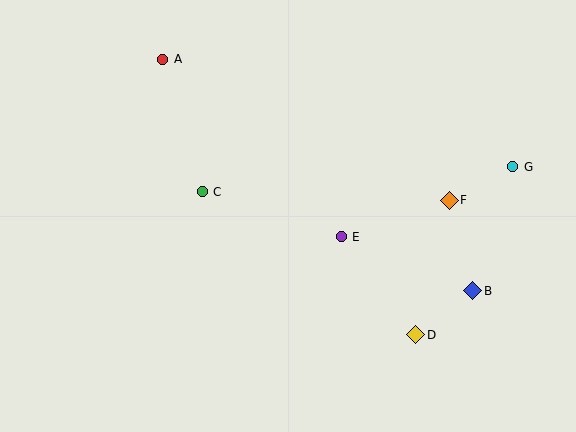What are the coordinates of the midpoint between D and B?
The midpoint between D and B is at (444, 313).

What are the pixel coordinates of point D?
Point D is at (416, 335).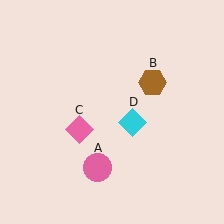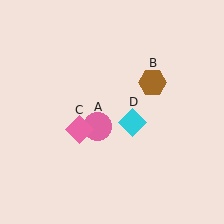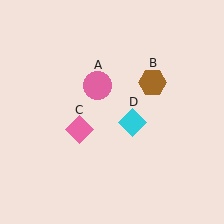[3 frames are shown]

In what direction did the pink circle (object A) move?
The pink circle (object A) moved up.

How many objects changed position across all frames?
1 object changed position: pink circle (object A).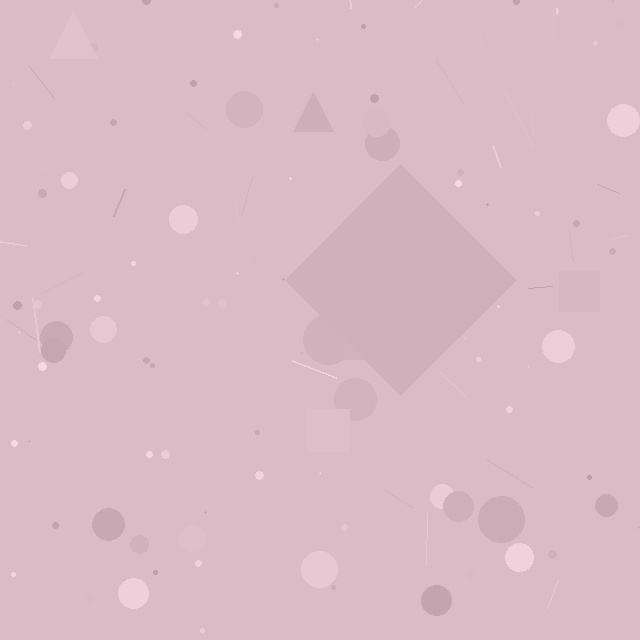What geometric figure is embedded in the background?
A diamond is embedded in the background.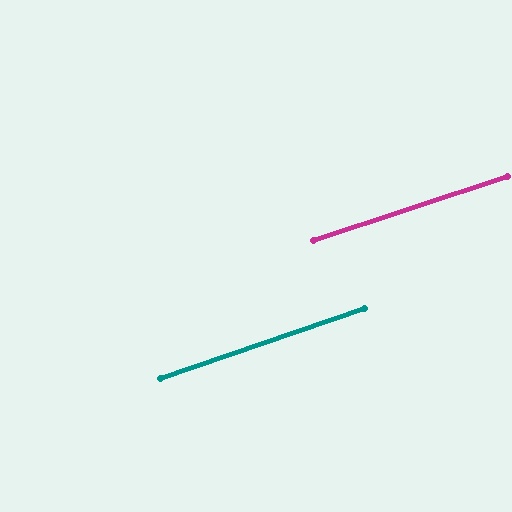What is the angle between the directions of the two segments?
Approximately 1 degree.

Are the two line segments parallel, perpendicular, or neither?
Parallel — their directions differ by only 0.7°.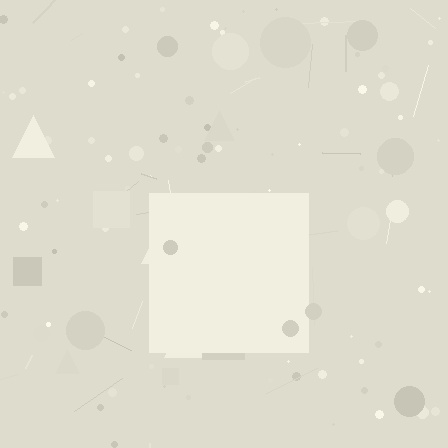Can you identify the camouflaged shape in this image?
The camouflaged shape is a square.